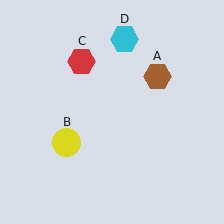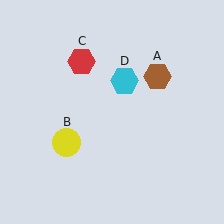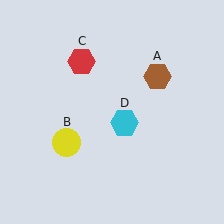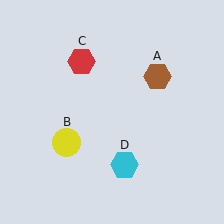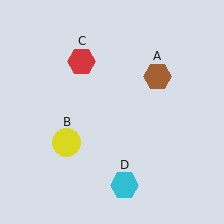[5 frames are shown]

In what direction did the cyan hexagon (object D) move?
The cyan hexagon (object D) moved down.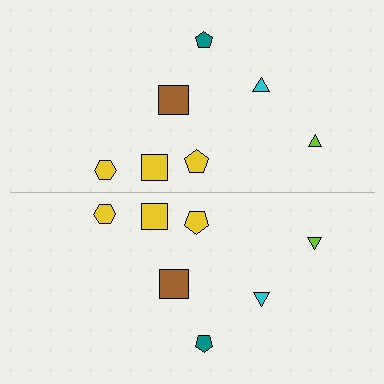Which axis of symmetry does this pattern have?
The pattern has a horizontal axis of symmetry running through the center of the image.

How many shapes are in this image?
There are 14 shapes in this image.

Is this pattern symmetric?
Yes, this pattern has bilateral (reflection) symmetry.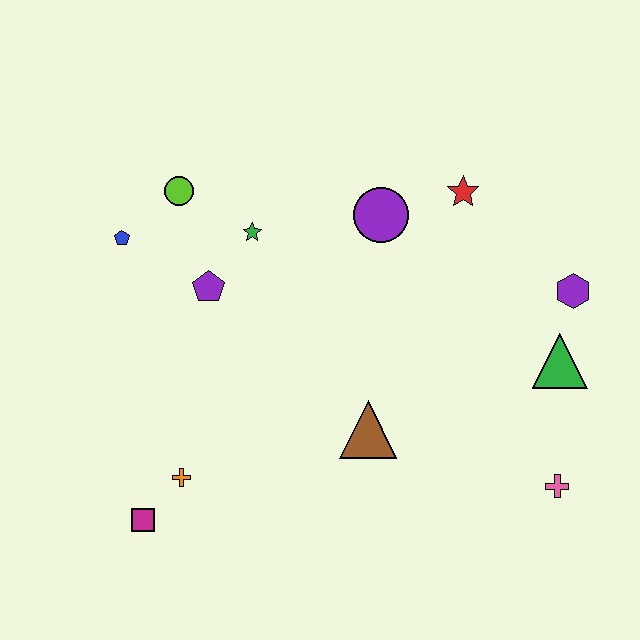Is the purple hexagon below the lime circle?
Yes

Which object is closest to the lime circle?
The blue pentagon is closest to the lime circle.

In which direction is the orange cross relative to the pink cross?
The orange cross is to the left of the pink cross.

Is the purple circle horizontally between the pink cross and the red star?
No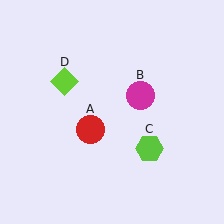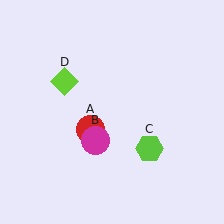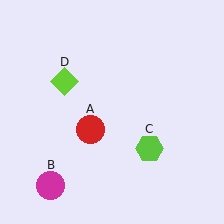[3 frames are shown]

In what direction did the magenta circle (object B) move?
The magenta circle (object B) moved down and to the left.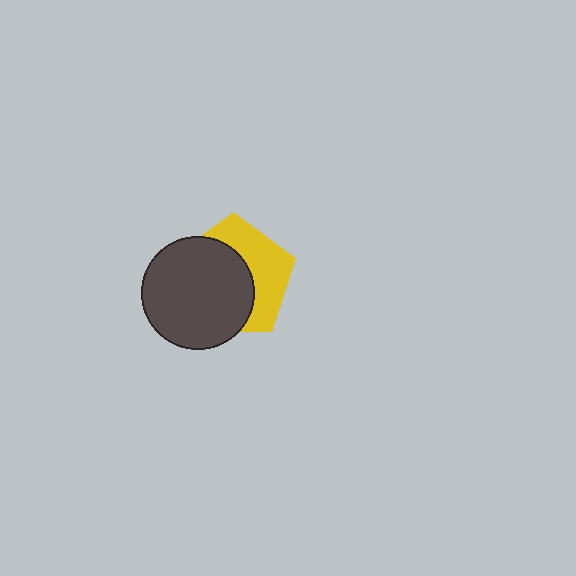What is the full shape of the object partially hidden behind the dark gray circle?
The partially hidden object is a yellow pentagon.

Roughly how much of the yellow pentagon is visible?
A small part of it is visible (roughly 42%).